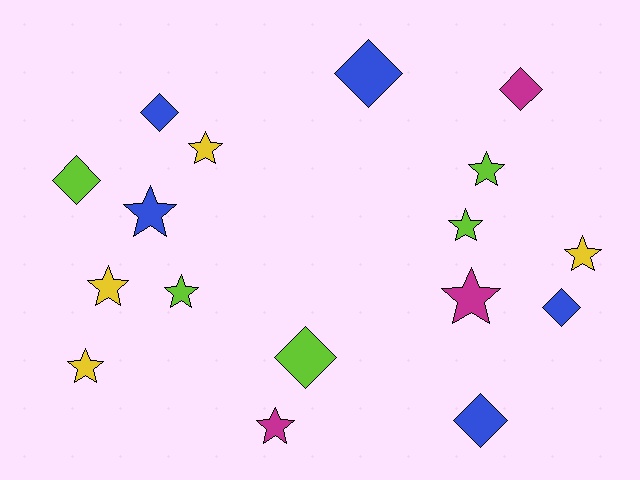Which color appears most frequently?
Blue, with 5 objects.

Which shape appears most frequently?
Star, with 10 objects.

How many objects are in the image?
There are 17 objects.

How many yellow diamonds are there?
There are no yellow diamonds.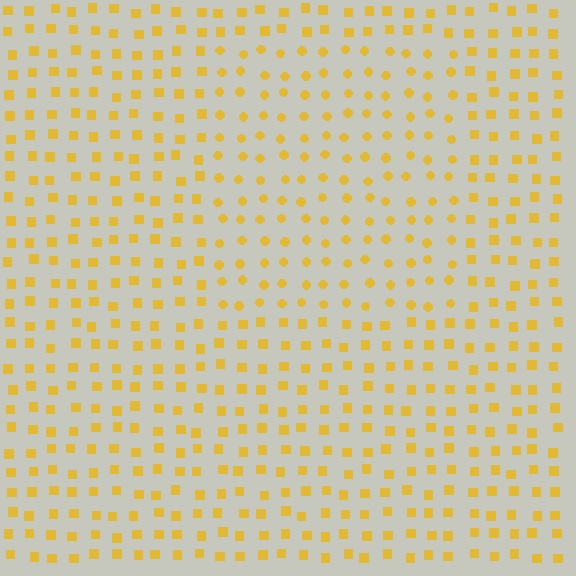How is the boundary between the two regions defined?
The boundary is defined by a change in element shape: circles inside vs. squares outside. All elements share the same color and spacing.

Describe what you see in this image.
The image is filled with small yellow elements arranged in a uniform grid. A rectangle-shaped region contains circles, while the surrounding area contains squares. The boundary is defined purely by the change in element shape.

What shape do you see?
I see a rectangle.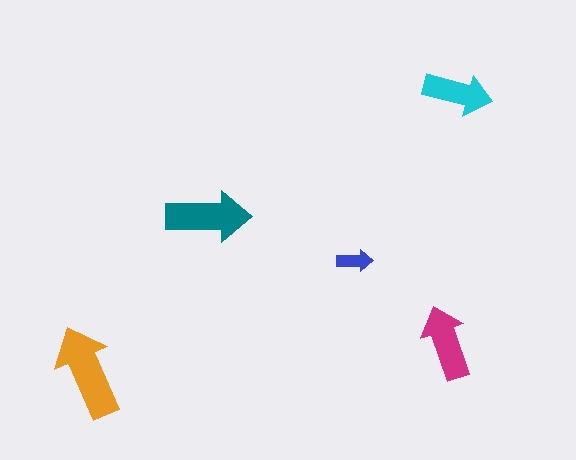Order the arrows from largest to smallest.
the orange one, the teal one, the magenta one, the cyan one, the blue one.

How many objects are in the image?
There are 5 objects in the image.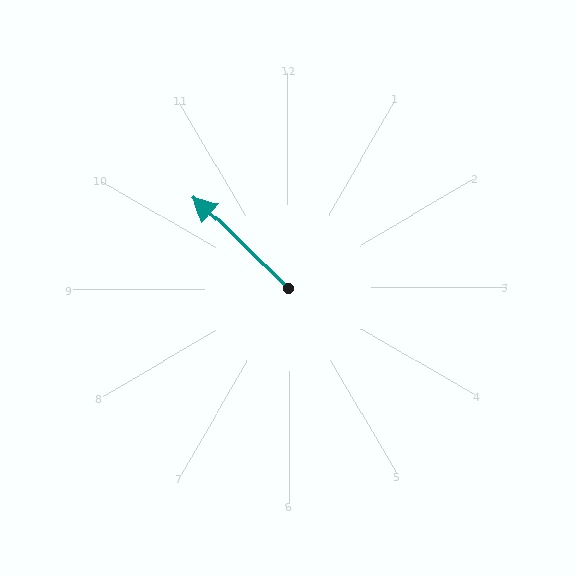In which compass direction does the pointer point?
Northwest.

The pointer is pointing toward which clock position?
Roughly 10 o'clock.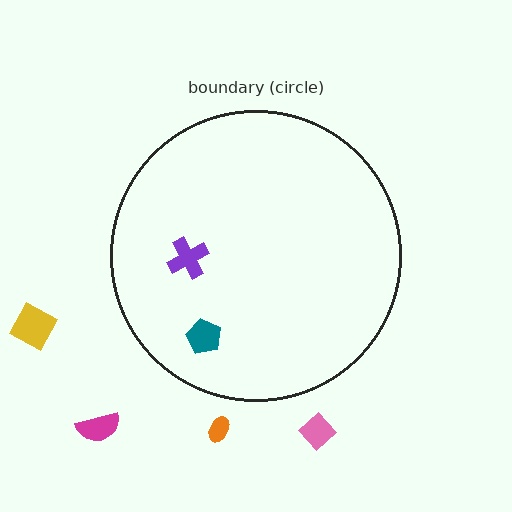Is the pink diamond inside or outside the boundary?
Outside.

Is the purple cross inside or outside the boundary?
Inside.